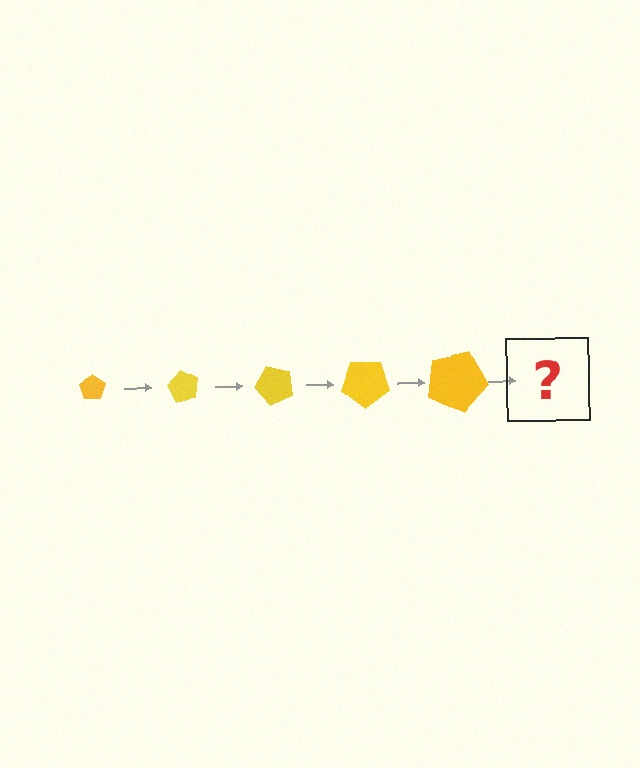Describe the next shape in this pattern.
It should be a pentagon, larger than the previous one and rotated 300 degrees from the start.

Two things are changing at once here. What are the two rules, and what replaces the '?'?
The two rules are that the pentagon grows larger each step and it rotates 60 degrees each step. The '?' should be a pentagon, larger than the previous one and rotated 300 degrees from the start.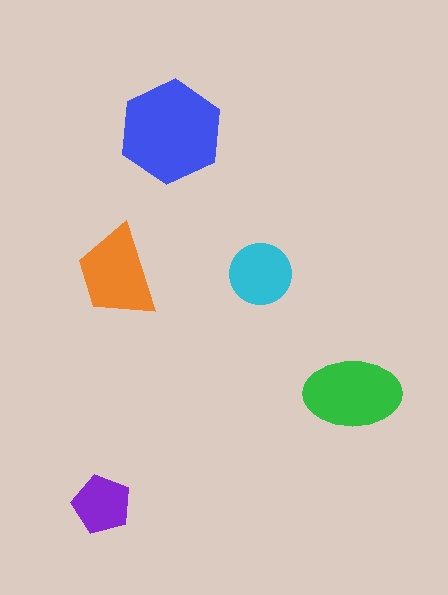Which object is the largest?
The blue hexagon.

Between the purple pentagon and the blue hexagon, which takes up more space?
The blue hexagon.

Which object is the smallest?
The purple pentagon.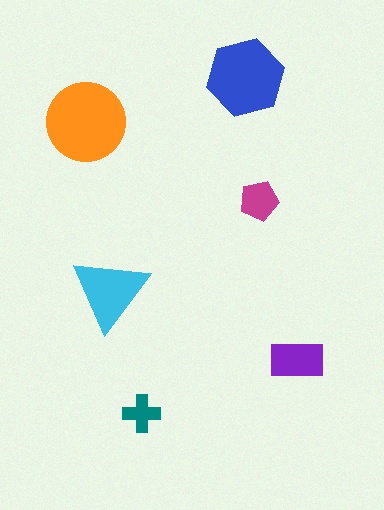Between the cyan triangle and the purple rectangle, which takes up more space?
The cyan triangle.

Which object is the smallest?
The teal cross.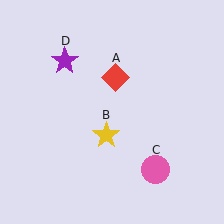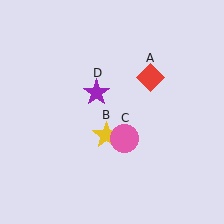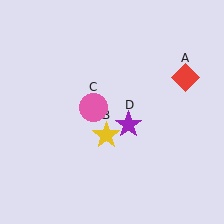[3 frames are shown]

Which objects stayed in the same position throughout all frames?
Yellow star (object B) remained stationary.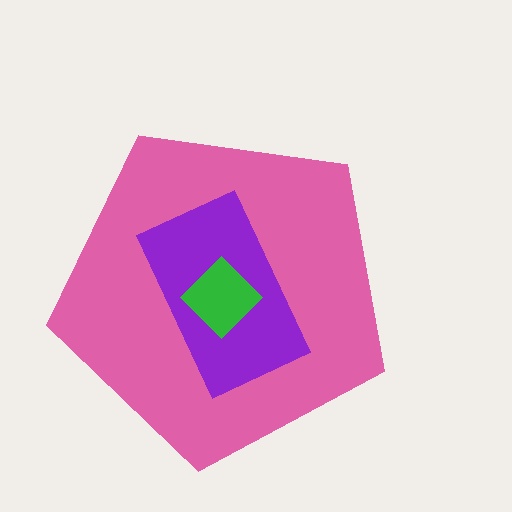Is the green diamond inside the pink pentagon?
Yes.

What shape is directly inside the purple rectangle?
The green diamond.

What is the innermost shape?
The green diamond.